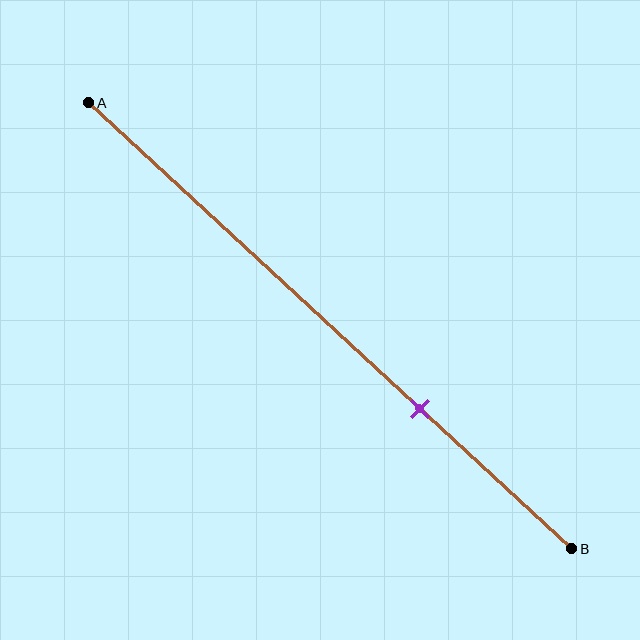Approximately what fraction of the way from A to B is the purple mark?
The purple mark is approximately 70% of the way from A to B.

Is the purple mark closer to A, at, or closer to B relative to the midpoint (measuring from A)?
The purple mark is closer to point B than the midpoint of segment AB.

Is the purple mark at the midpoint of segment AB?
No, the mark is at about 70% from A, not at the 50% midpoint.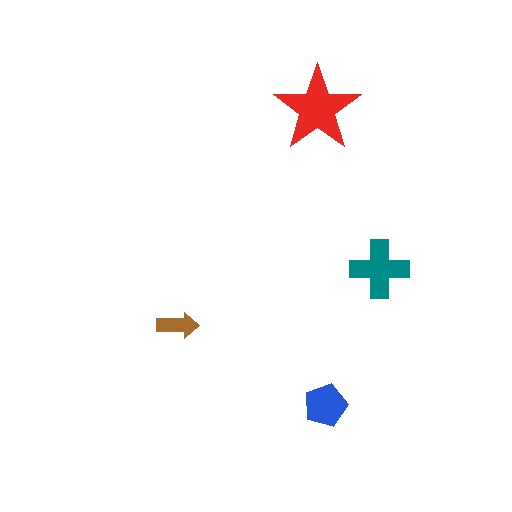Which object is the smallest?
The brown arrow.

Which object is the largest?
The red star.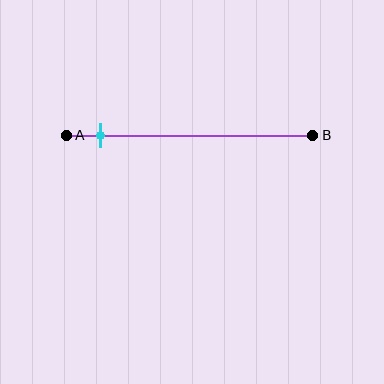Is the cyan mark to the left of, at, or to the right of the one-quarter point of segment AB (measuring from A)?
The cyan mark is to the left of the one-quarter point of segment AB.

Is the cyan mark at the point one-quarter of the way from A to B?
No, the mark is at about 15% from A, not at the 25% one-quarter point.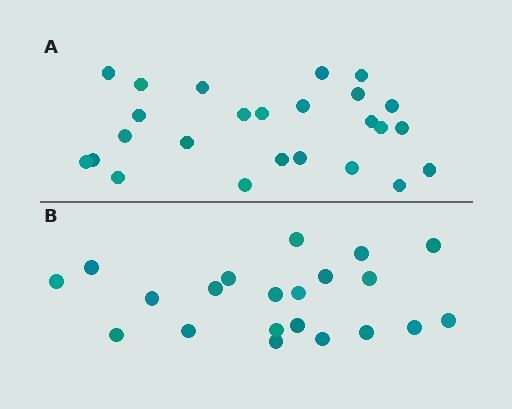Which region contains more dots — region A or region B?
Region A (the top region) has more dots.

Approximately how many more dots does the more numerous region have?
Region A has about 4 more dots than region B.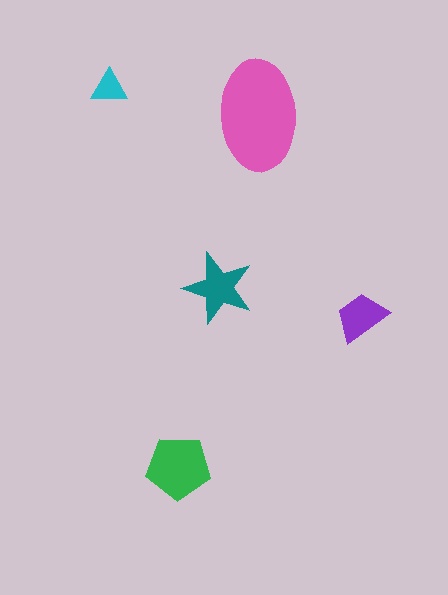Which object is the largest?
The pink ellipse.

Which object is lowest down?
The green pentagon is bottommost.